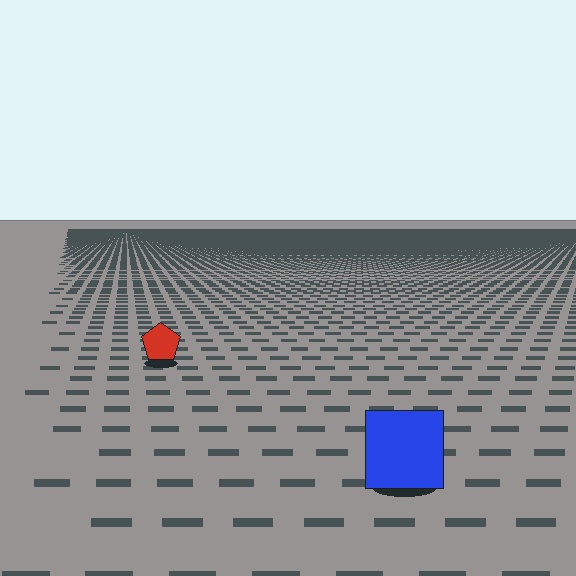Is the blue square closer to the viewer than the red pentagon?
Yes. The blue square is closer — you can tell from the texture gradient: the ground texture is coarser near it.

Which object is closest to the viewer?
The blue square is closest. The texture marks near it are larger and more spread out.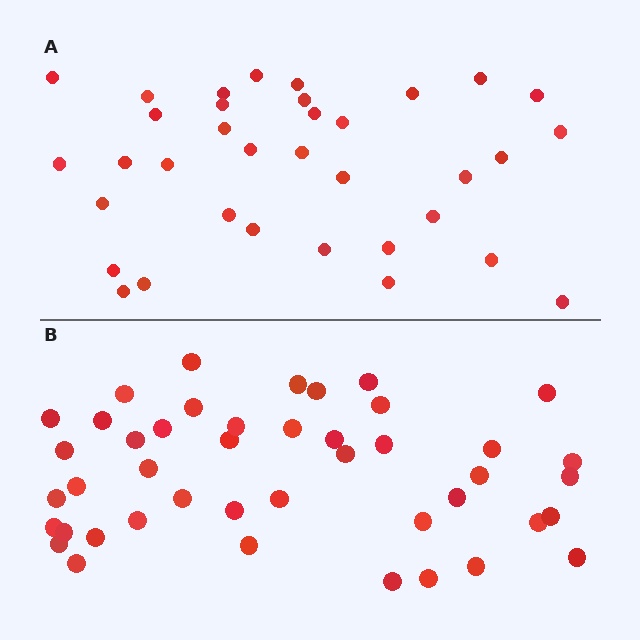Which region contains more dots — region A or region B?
Region B (the bottom region) has more dots.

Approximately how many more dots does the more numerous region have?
Region B has roughly 8 or so more dots than region A.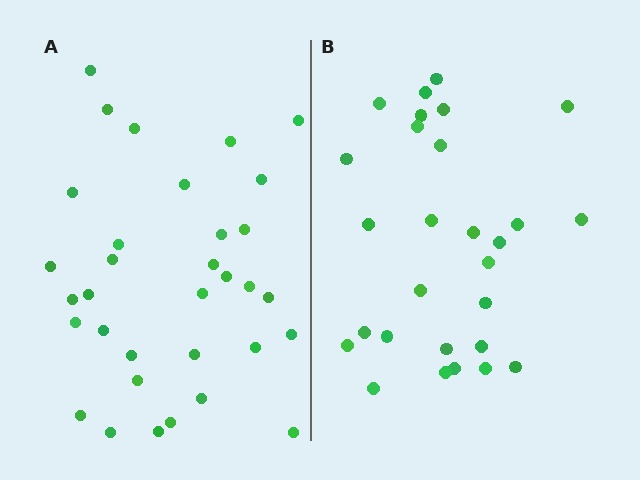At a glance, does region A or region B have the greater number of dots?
Region A (the left region) has more dots.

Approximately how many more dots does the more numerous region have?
Region A has about 5 more dots than region B.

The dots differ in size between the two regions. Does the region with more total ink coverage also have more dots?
No. Region B has more total ink coverage because its dots are larger, but region A actually contains more individual dots. Total area can be misleading — the number of items is what matters here.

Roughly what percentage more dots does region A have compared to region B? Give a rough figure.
About 20% more.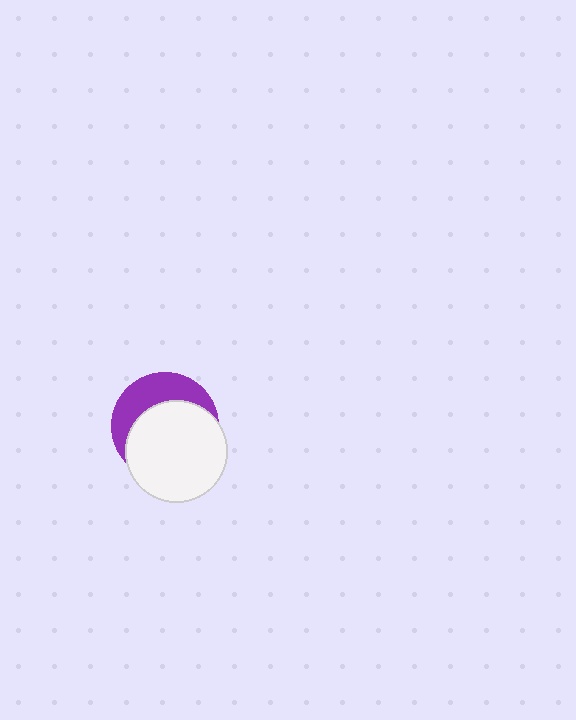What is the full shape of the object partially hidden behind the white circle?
The partially hidden object is a purple circle.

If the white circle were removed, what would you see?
You would see the complete purple circle.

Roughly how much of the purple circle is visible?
A small part of it is visible (roughly 37%).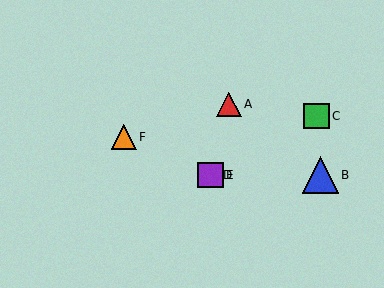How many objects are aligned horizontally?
3 objects (B, D, E) are aligned horizontally.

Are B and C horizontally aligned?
No, B is at y≈175 and C is at y≈116.